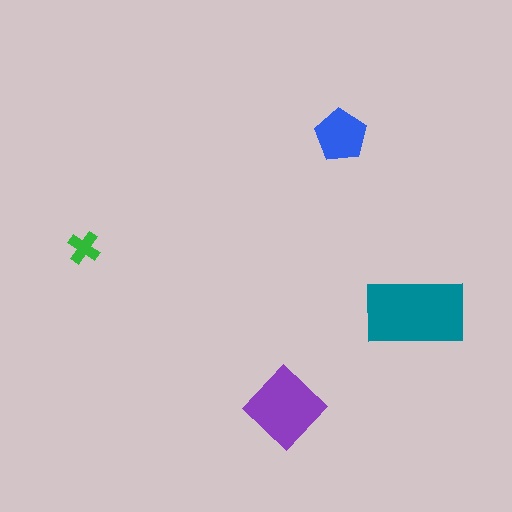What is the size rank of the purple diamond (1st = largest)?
2nd.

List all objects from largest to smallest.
The teal rectangle, the purple diamond, the blue pentagon, the green cross.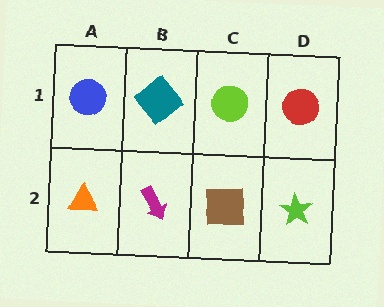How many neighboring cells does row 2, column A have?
2.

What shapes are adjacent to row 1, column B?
A magenta arrow (row 2, column B), a blue circle (row 1, column A), a lime circle (row 1, column C).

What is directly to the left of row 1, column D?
A lime circle.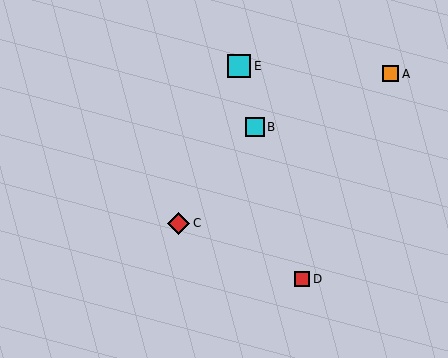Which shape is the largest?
The cyan square (labeled E) is the largest.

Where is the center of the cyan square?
The center of the cyan square is at (255, 127).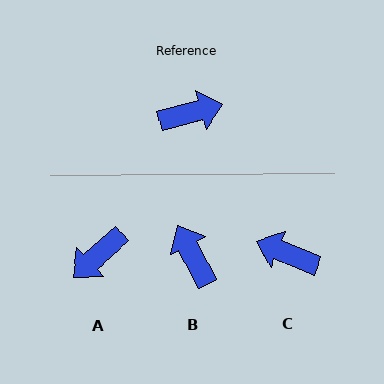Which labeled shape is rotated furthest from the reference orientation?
A, about 153 degrees away.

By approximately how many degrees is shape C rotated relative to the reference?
Approximately 143 degrees counter-clockwise.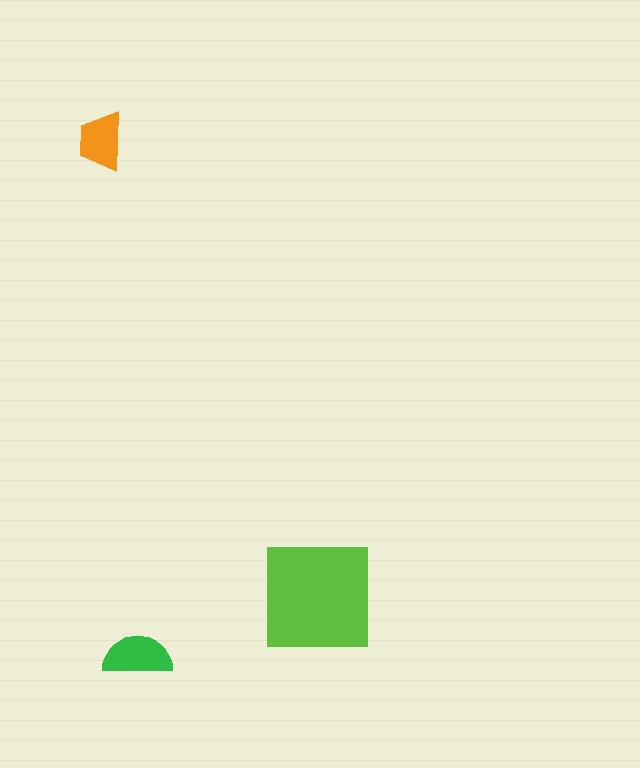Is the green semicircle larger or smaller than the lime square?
Smaller.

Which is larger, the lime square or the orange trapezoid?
The lime square.